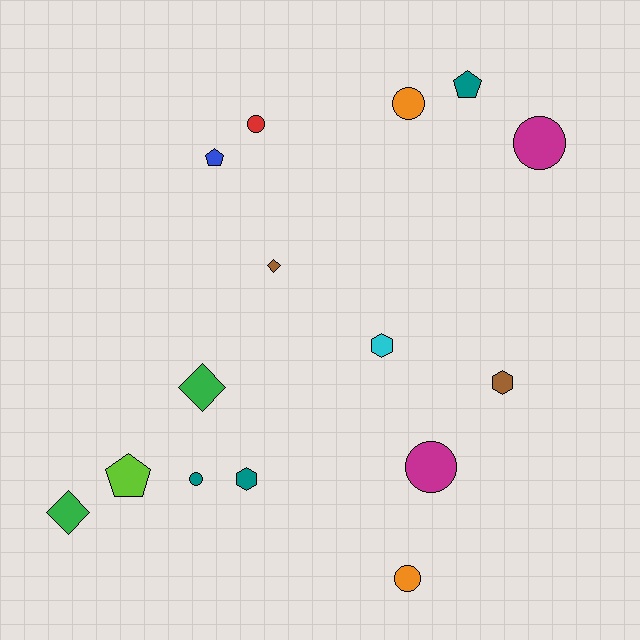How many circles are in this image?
There are 6 circles.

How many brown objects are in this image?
There are 2 brown objects.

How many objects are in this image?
There are 15 objects.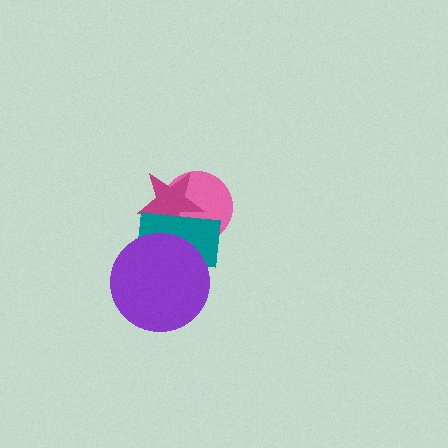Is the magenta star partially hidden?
Yes, it is partially covered by another shape.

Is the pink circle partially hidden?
Yes, it is partially covered by another shape.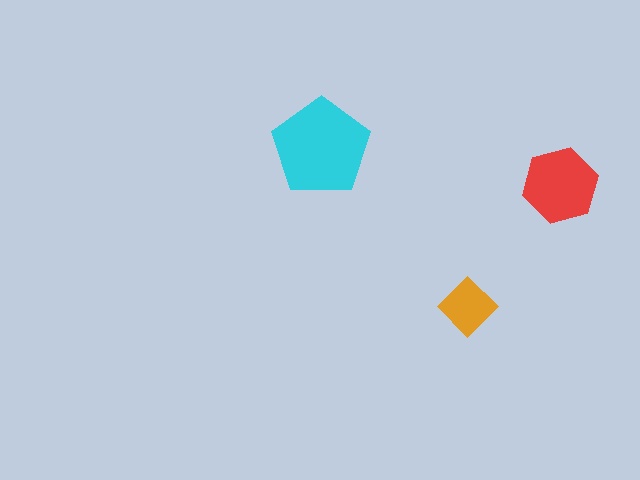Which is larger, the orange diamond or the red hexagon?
The red hexagon.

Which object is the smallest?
The orange diamond.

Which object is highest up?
The cyan pentagon is topmost.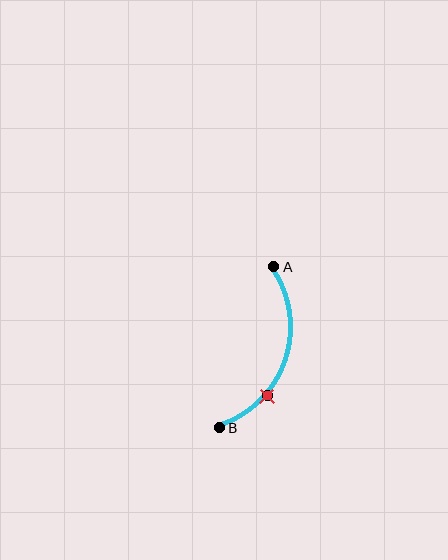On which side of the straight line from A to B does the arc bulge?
The arc bulges to the right of the straight line connecting A and B.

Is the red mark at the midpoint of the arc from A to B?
No. The red mark lies on the arc but is closer to endpoint B. The arc midpoint would be at the point on the curve equidistant along the arc from both A and B.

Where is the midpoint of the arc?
The arc midpoint is the point on the curve farthest from the straight line joining A and B. It sits to the right of that line.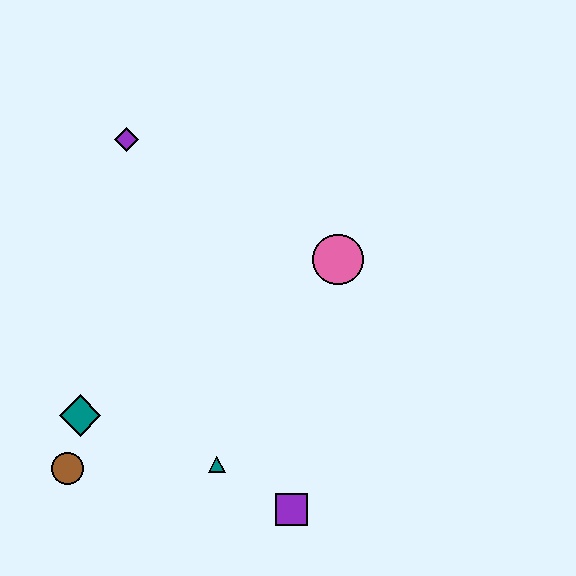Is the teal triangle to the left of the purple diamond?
No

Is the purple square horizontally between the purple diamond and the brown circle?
No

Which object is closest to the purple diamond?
The pink circle is closest to the purple diamond.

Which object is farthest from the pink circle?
The brown circle is farthest from the pink circle.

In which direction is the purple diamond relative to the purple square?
The purple diamond is above the purple square.